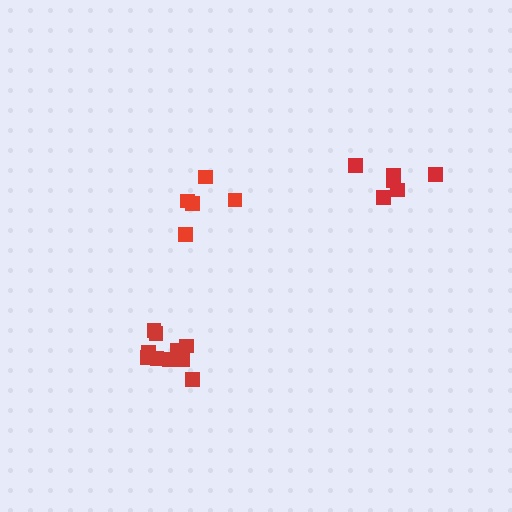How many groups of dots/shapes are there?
There are 3 groups.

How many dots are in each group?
Group 1: 6 dots, Group 2: 10 dots, Group 3: 5 dots (21 total).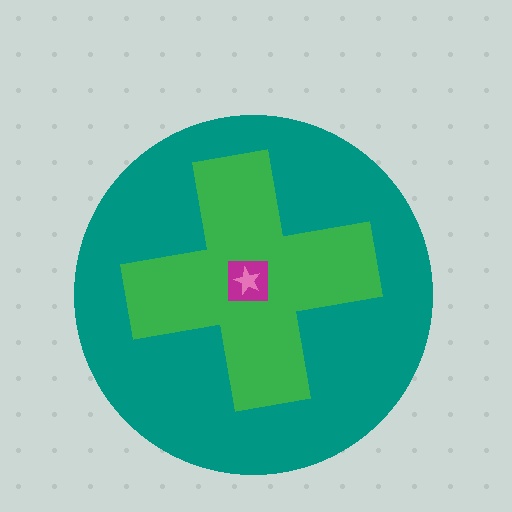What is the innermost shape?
The pink star.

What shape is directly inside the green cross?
The magenta square.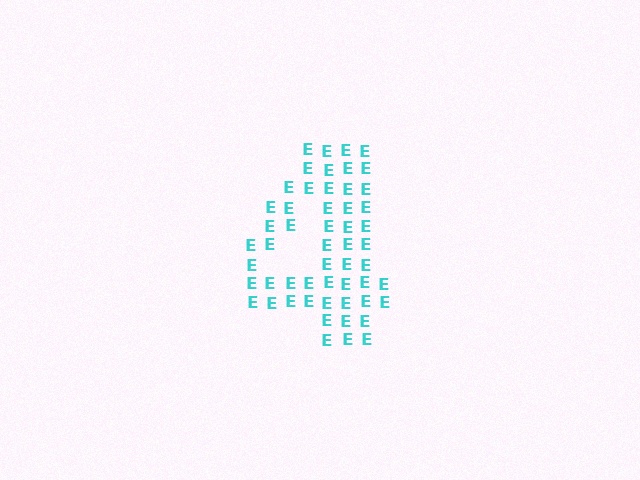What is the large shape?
The large shape is the digit 4.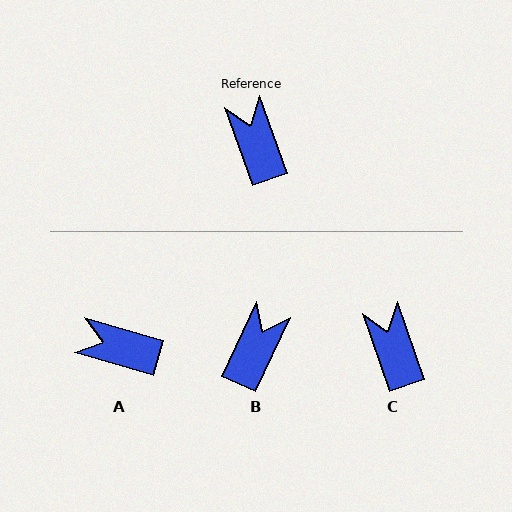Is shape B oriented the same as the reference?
No, it is off by about 44 degrees.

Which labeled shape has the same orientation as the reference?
C.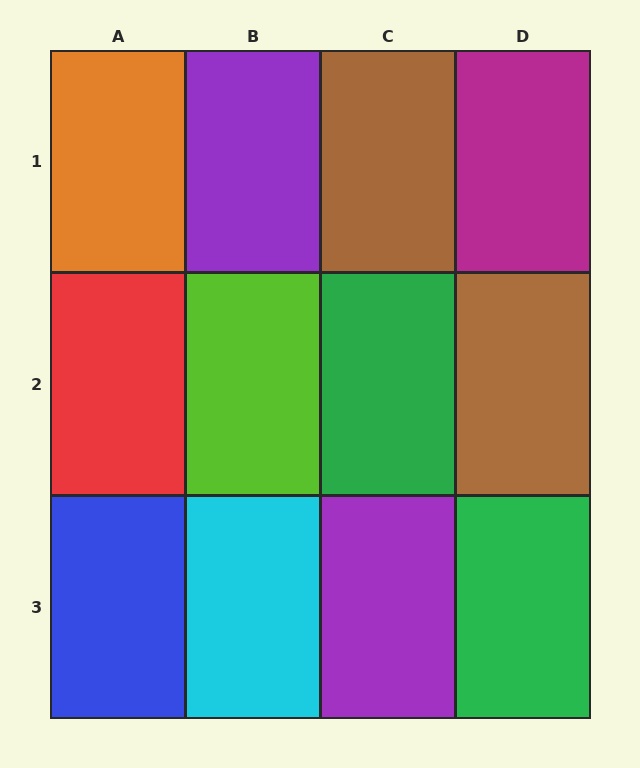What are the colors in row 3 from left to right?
Blue, cyan, purple, green.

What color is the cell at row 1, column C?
Brown.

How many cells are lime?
1 cell is lime.